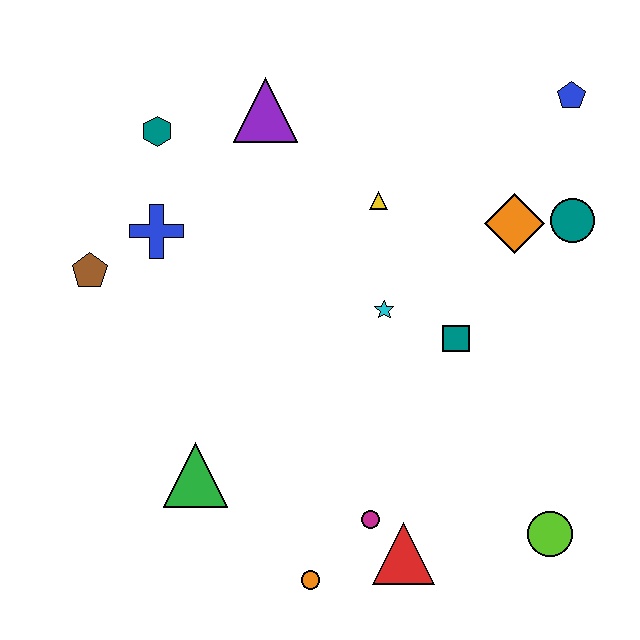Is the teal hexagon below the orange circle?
No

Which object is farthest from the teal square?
The brown pentagon is farthest from the teal square.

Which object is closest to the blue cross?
The brown pentagon is closest to the blue cross.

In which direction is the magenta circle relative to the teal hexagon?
The magenta circle is below the teal hexagon.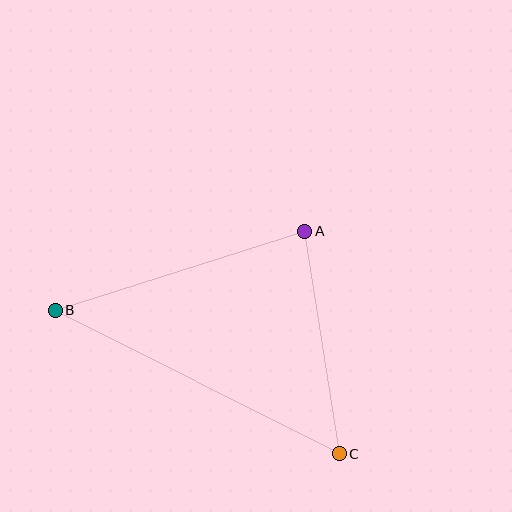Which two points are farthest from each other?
Points B and C are farthest from each other.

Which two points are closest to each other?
Points A and C are closest to each other.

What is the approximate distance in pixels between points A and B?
The distance between A and B is approximately 262 pixels.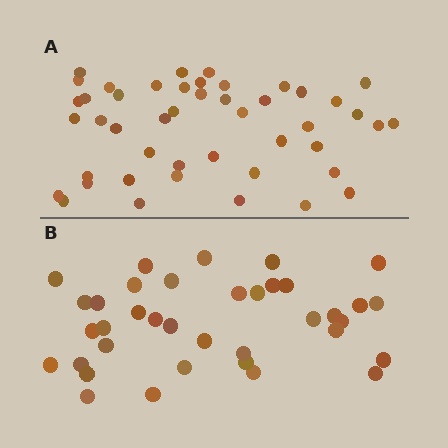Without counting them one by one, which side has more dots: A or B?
Region A (the top region) has more dots.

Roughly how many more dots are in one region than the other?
Region A has roughly 8 or so more dots than region B.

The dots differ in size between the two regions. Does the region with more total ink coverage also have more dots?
No. Region B has more total ink coverage because its dots are larger, but region A actually contains more individual dots. Total area can be misleading — the number of items is what matters here.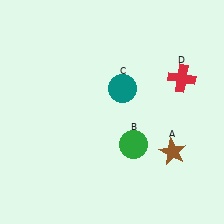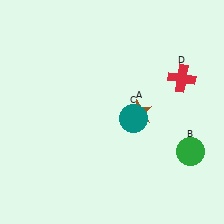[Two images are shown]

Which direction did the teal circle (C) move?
The teal circle (C) moved down.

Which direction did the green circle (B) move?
The green circle (B) moved right.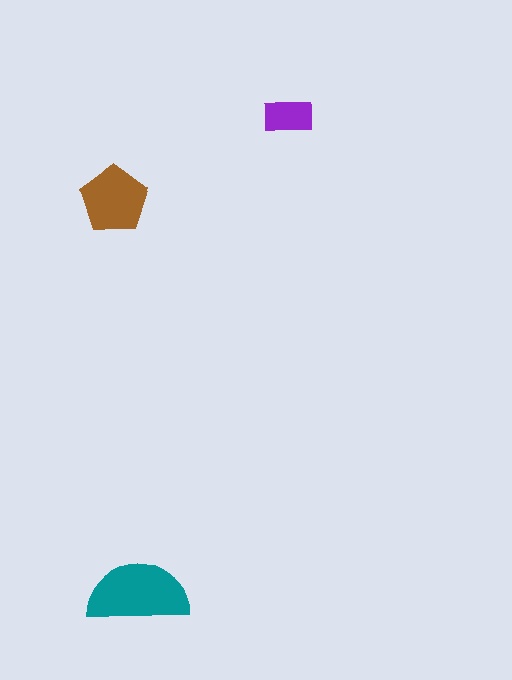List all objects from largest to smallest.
The teal semicircle, the brown pentagon, the purple rectangle.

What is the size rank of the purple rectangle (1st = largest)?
3rd.